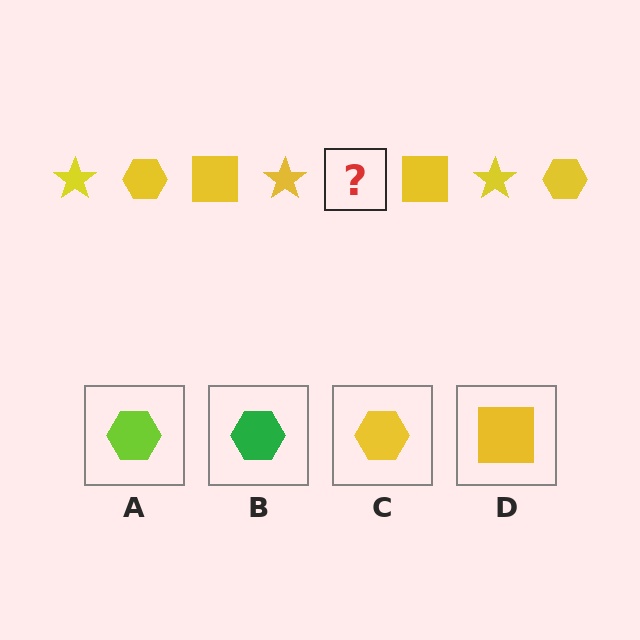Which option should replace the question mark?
Option C.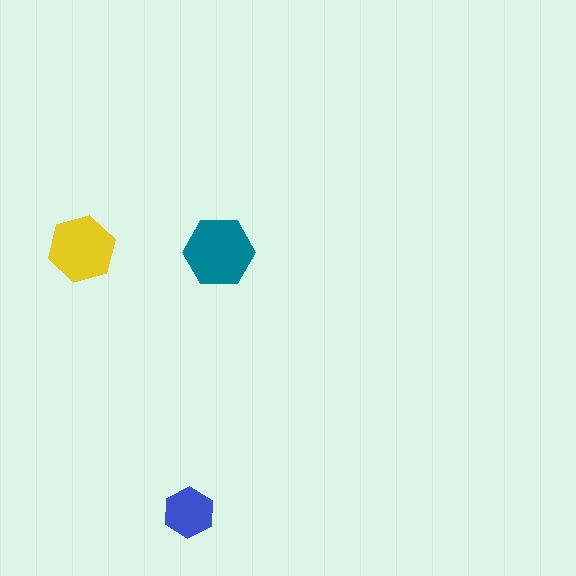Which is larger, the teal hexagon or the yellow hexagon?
The teal one.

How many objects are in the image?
There are 3 objects in the image.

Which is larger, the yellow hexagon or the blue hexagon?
The yellow one.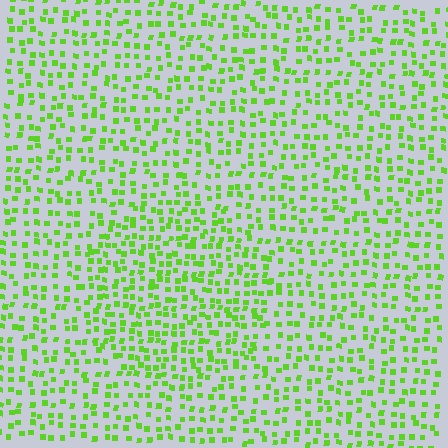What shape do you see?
I see a circle.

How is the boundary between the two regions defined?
The boundary is defined by a change in element density (approximately 1.5x ratio). All elements are the same color, size, and shape.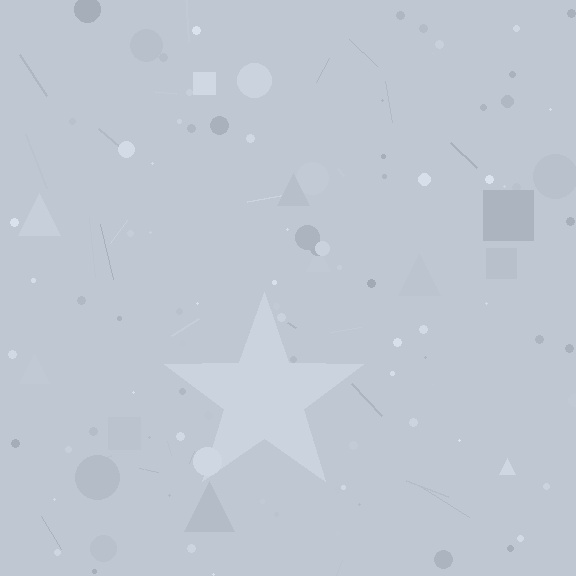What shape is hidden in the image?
A star is hidden in the image.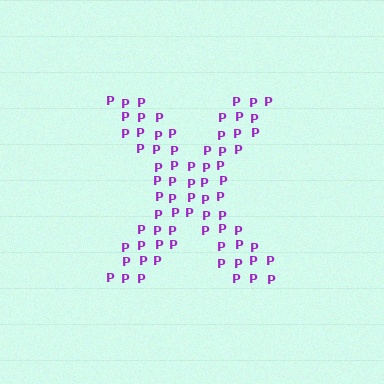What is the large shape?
The large shape is the letter X.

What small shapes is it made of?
It is made of small letter P's.